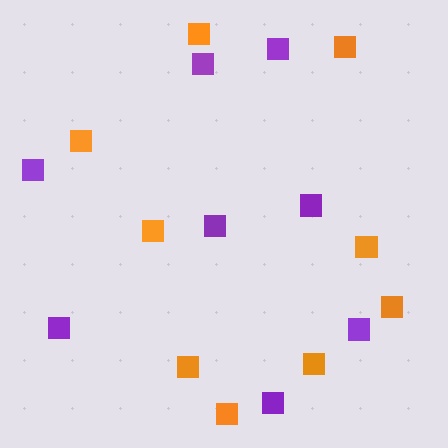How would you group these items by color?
There are 2 groups: one group of purple squares (8) and one group of orange squares (9).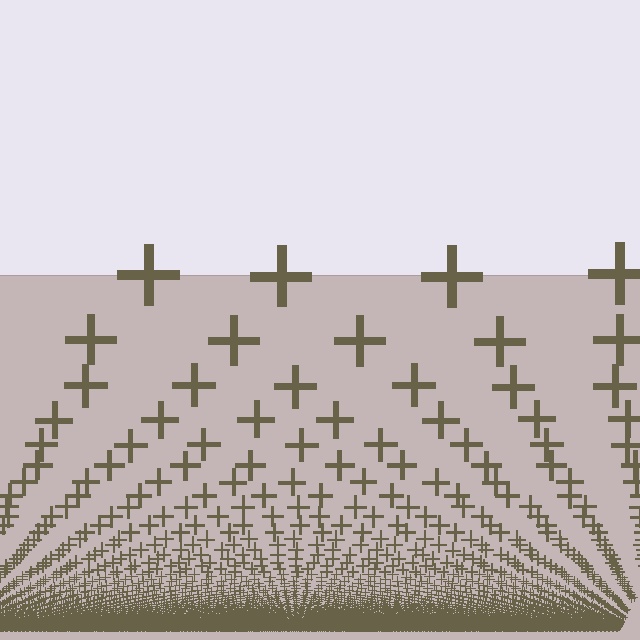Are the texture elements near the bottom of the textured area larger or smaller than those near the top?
Smaller. The gradient is inverted — elements near the bottom are smaller and denser.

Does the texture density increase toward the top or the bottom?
Density increases toward the bottom.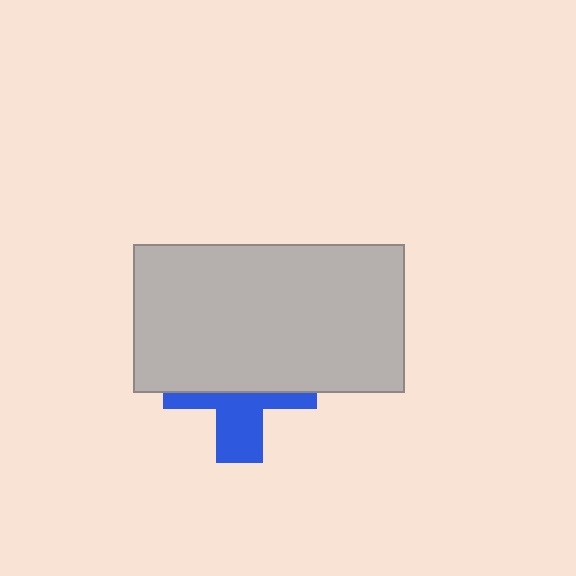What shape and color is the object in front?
The object in front is a light gray rectangle.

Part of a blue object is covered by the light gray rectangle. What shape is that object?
It is a cross.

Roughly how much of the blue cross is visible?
A small part of it is visible (roughly 41%).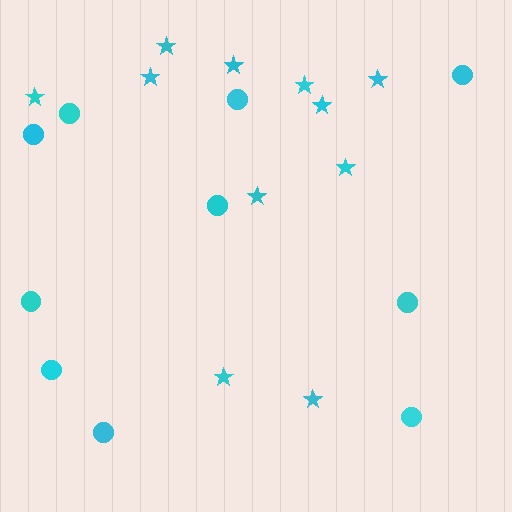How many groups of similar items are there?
There are 2 groups: one group of stars (11) and one group of circles (10).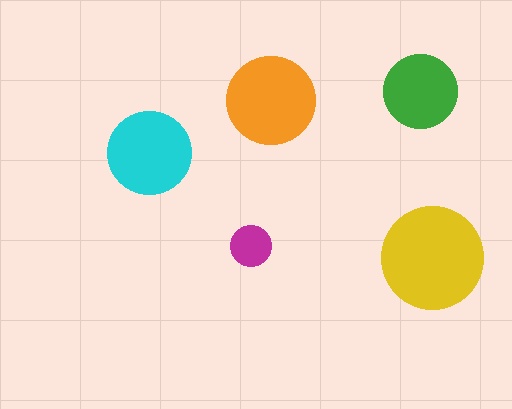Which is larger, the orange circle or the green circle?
The orange one.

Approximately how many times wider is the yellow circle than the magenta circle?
About 2.5 times wider.